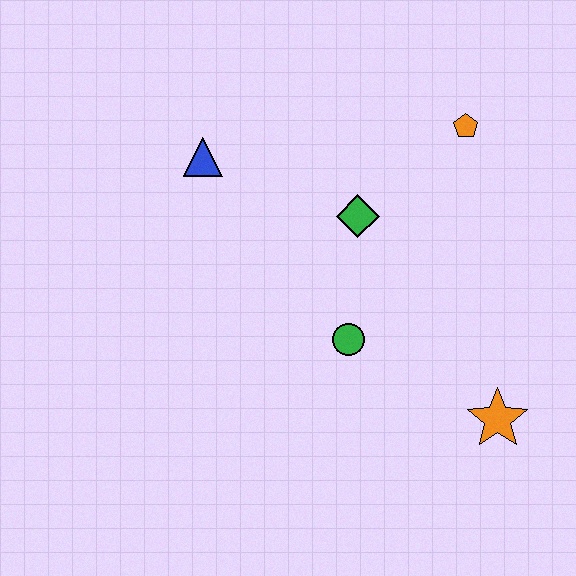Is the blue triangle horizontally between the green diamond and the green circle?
No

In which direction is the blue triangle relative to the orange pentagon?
The blue triangle is to the left of the orange pentagon.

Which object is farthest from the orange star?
The blue triangle is farthest from the orange star.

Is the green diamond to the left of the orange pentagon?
Yes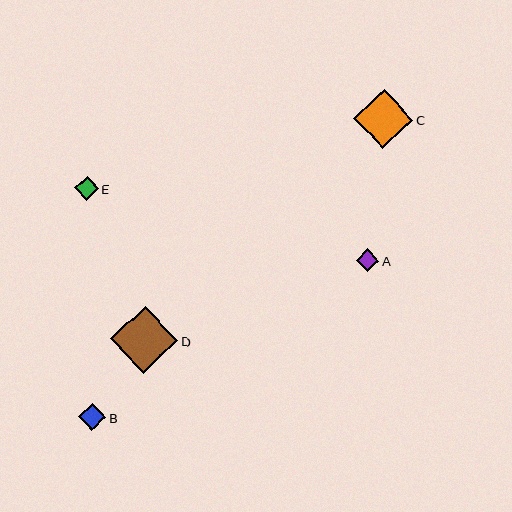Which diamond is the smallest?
Diamond A is the smallest with a size of approximately 23 pixels.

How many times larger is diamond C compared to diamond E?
Diamond C is approximately 2.4 times the size of diamond E.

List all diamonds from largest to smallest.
From largest to smallest: D, C, B, E, A.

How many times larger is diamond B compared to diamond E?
Diamond B is approximately 1.1 times the size of diamond E.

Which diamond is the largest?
Diamond D is the largest with a size of approximately 67 pixels.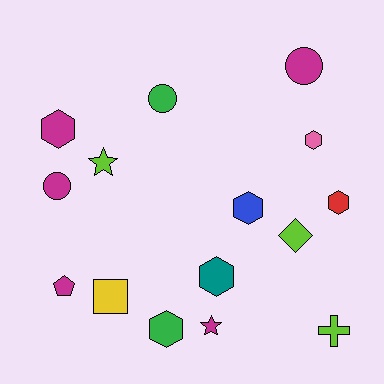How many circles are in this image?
There are 3 circles.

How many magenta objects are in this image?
There are 5 magenta objects.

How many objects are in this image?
There are 15 objects.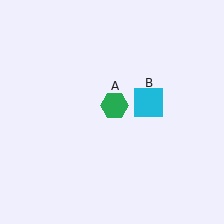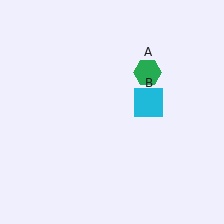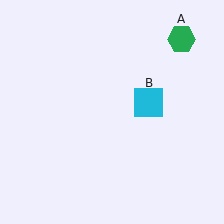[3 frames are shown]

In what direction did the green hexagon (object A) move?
The green hexagon (object A) moved up and to the right.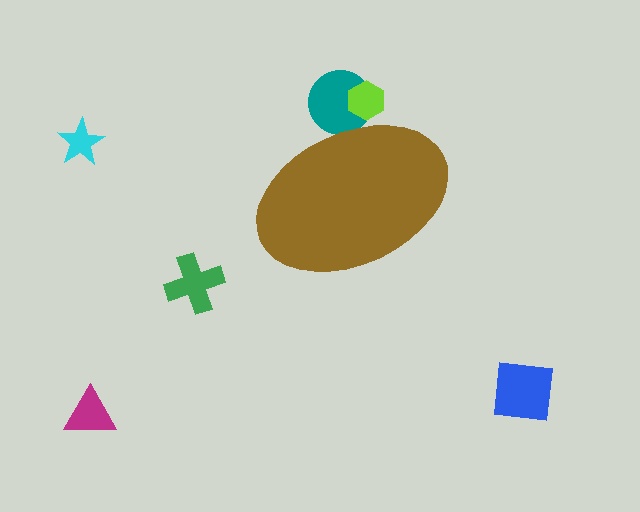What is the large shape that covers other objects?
A brown ellipse.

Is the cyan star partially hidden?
No, the cyan star is fully visible.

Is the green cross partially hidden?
No, the green cross is fully visible.